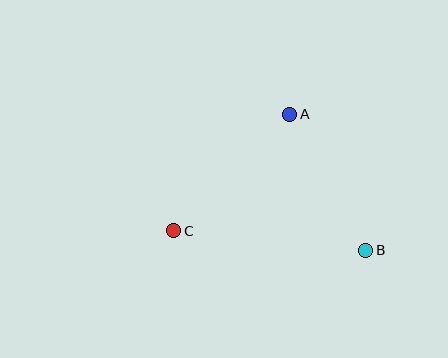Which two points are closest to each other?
Points A and B are closest to each other.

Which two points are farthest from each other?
Points B and C are farthest from each other.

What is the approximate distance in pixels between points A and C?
The distance between A and C is approximately 164 pixels.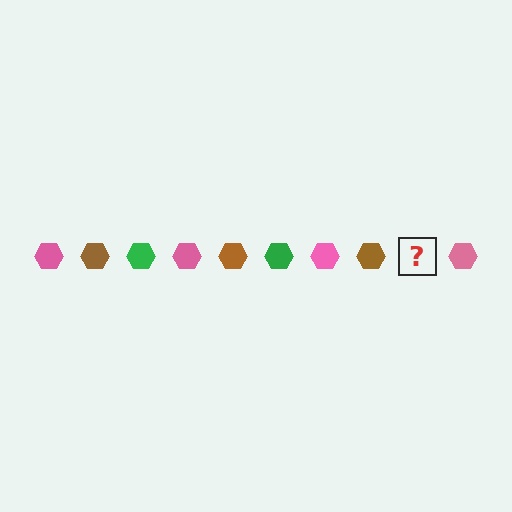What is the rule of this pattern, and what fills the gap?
The rule is that the pattern cycles through pink, brown, green hexagons. The gap should be filled with a green hexagon.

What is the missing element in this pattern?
The missing element is a green hexagon.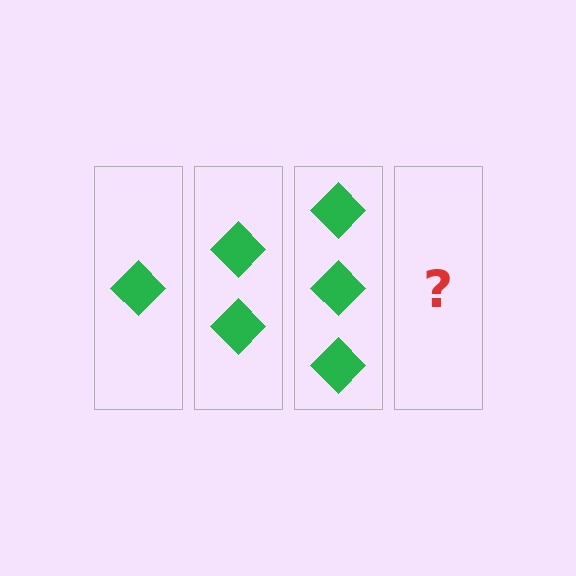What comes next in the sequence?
The next element should be 4 diamonds.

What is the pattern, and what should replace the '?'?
The pattern is that each step adds one more diamond. The '?' should be 4 diamonds.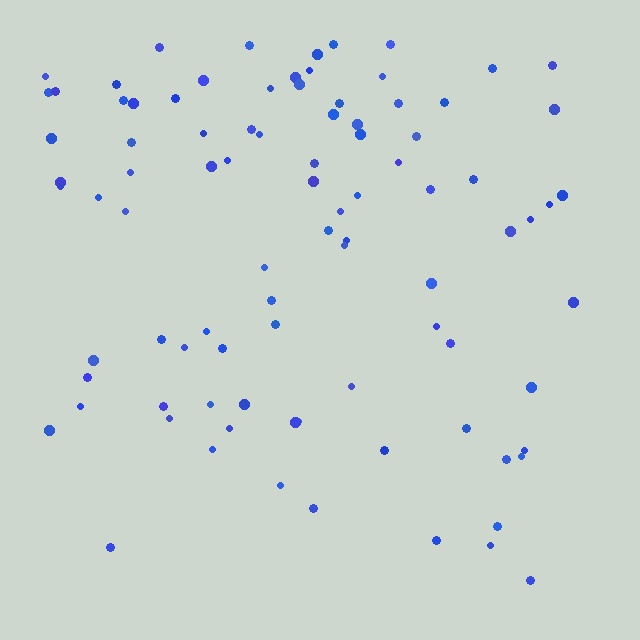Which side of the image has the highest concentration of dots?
The top.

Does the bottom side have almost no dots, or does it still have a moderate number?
Still a moderate number, just noticeably fewer than the top.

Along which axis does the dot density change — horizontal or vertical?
Vertical.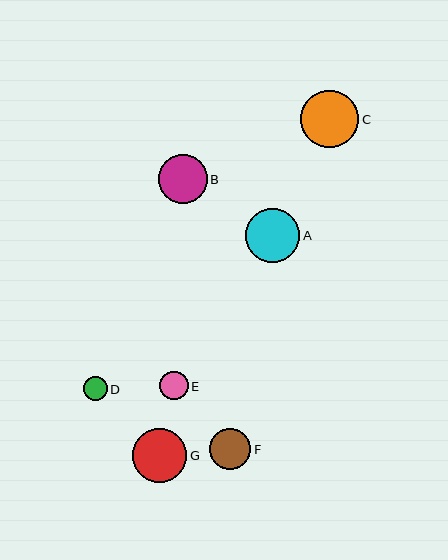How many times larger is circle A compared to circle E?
Circle A is approximately 1.9 times the size of circle E.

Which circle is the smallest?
Circle D is the smallest with a size of approximately 24 pixels.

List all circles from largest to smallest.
From largest to smallest: C, G, A, B, F, E, D.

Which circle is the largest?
Circle C is the largest with a size of approximately 58 pixels.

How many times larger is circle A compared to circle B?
Circle A is approximately 1.1 times the size of circle B.